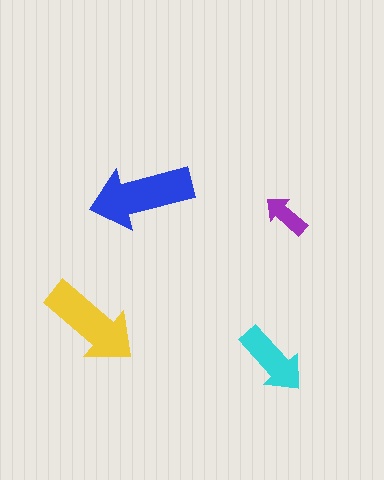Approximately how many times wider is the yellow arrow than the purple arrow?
About 2 times wider.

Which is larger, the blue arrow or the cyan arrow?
The blue one.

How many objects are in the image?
There are 4 objects in the image.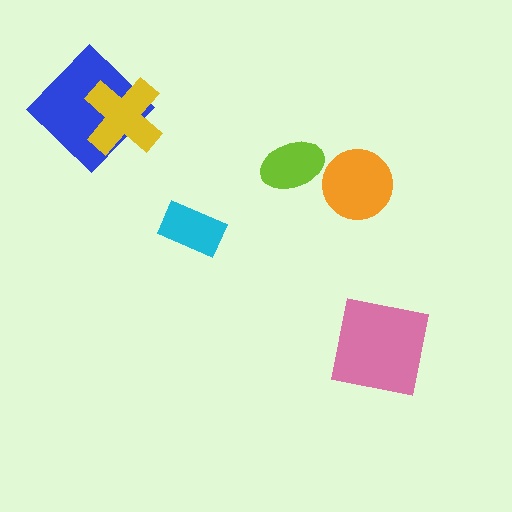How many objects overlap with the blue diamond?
1 object overlaps with the blue diamond.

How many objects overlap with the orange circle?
0 objects overlap with the orange circle.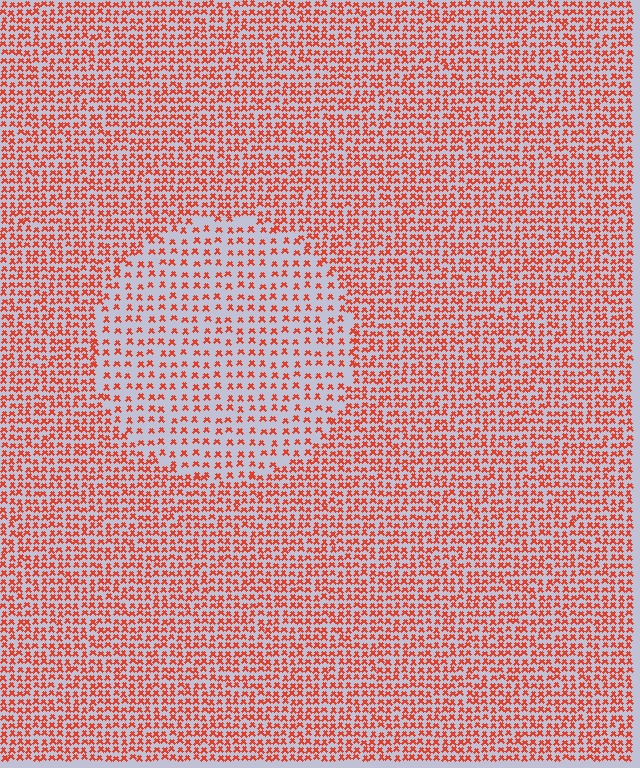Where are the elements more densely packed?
The elements are more densely packed outside the circle boundary.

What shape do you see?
I see a circle.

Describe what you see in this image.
The image contains small red elements arranged at two different densities. A circle-shaped region is visible where the elements are less densely packed than the surrounding area.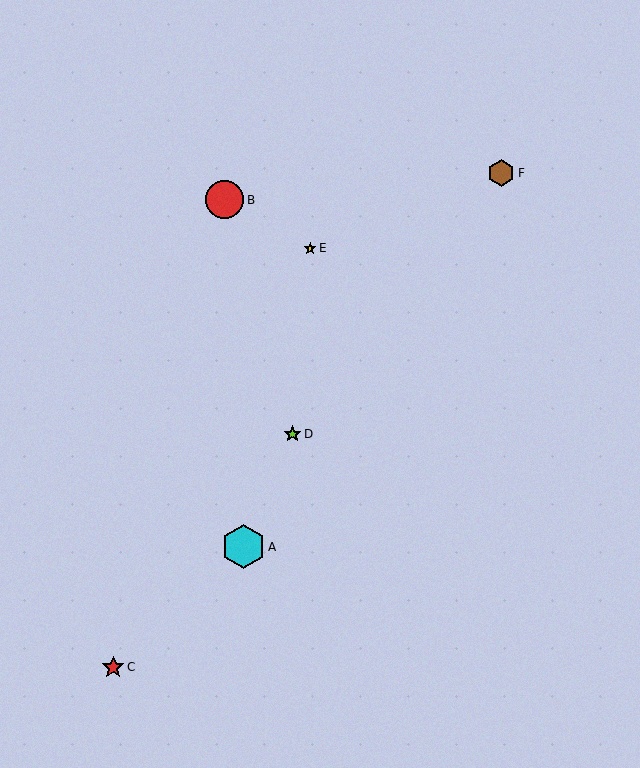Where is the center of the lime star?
The center of the lime star is at (293, 434).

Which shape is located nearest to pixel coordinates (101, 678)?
The red star (labeled C) at (113, 667) is nearest to that location.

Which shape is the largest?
The cyan hexagon (labeled A) is the largest.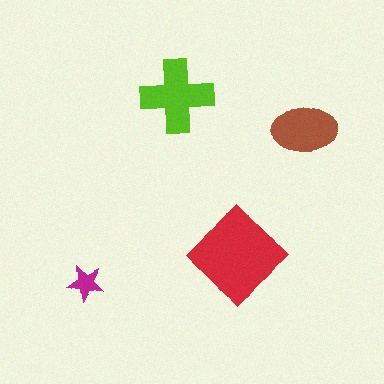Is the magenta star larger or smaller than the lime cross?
Smaller.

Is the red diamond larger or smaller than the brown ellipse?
Larger.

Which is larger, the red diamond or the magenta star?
The red diamond.